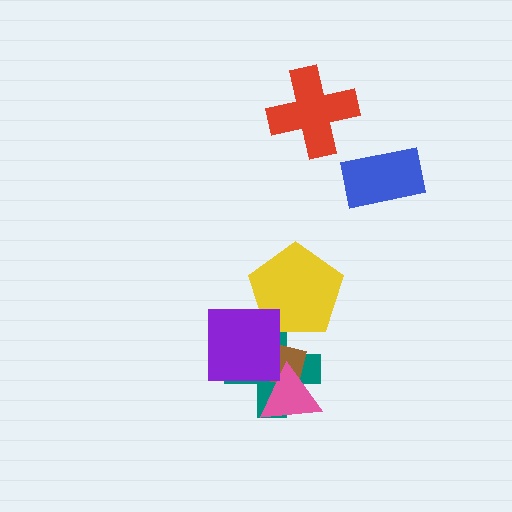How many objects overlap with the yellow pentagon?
2 objects overlap with the yellow pentagon.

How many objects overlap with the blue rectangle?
0 objects overlap with the blue rectangle.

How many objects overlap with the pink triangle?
2 objects overlap with the pink triangle.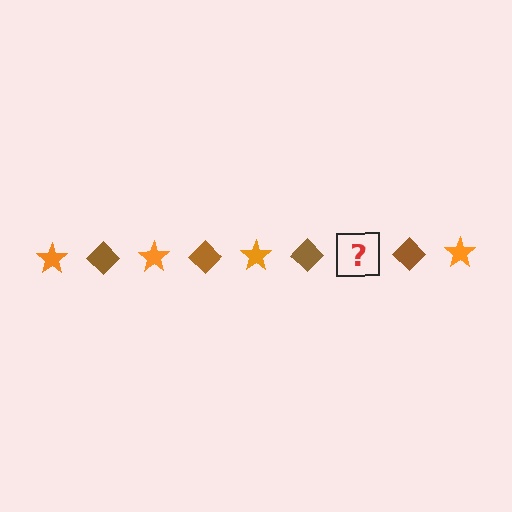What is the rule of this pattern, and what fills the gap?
The rule is that the pattern alternates between orange star and brown diamond. The gap should be filled with an orange star.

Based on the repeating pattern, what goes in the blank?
The blank should be an orange star.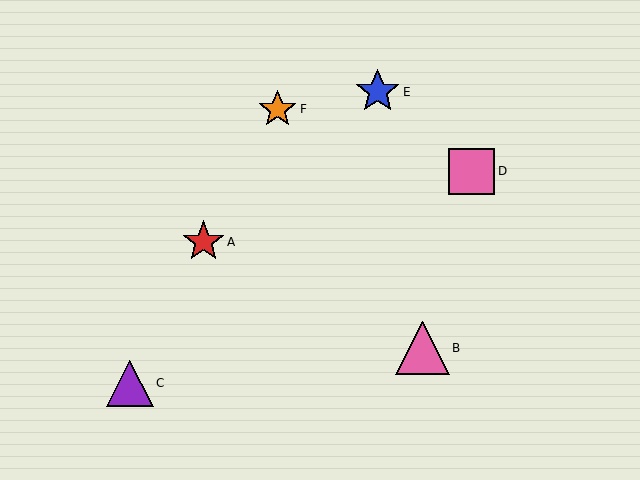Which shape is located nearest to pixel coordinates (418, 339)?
The pink triangle (labeled B) at (422, 348) is nearest to that location.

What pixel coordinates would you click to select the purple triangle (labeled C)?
Click at (130, 383) to select the purple triangle C.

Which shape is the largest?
The pink triangle (labeled B) is the largest.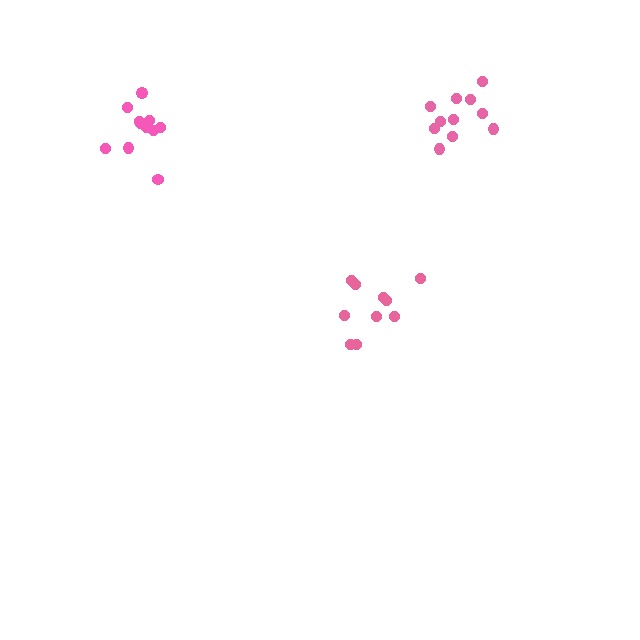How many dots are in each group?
Group 1: 12 dots, Group 2: 10 dots, Group 3: 11 dots (33 total).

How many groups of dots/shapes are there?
There are 3 groups.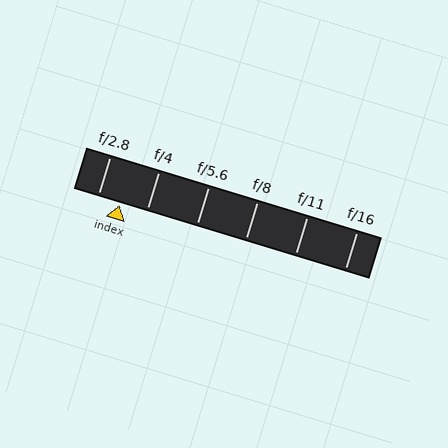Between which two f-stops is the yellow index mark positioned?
The index mark is between f/2.8 and f/4.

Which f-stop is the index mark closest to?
The index mark is closest to f/2.8.